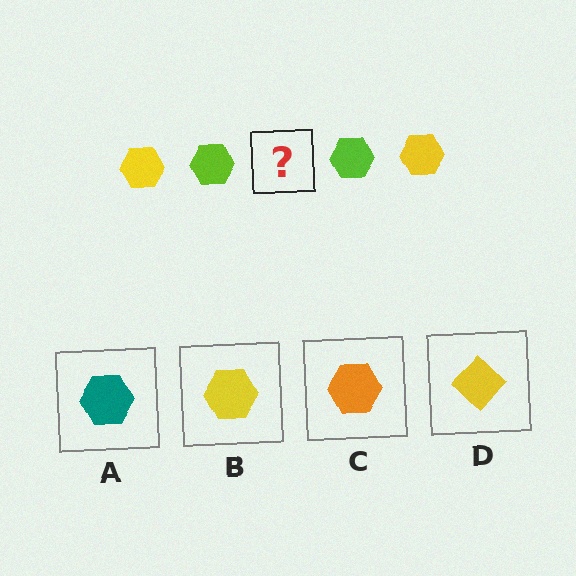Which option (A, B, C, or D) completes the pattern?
B.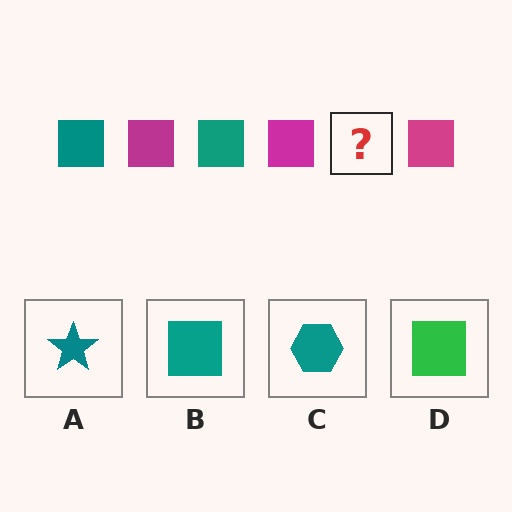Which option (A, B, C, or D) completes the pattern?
B.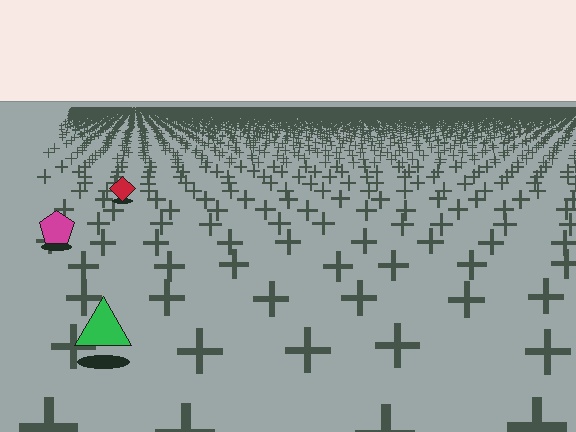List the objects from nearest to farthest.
From nearest to farthest: the green triangle, the magenta pentagon, the red diamond.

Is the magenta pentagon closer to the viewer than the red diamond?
Yes. The magenta pentagon is closer — you can tell from the texture gradient: the ground texture is coarser near it.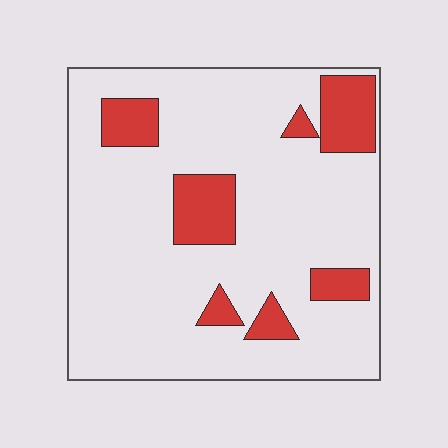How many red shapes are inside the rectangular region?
7.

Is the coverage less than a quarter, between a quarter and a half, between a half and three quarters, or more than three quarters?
Less than a quarter.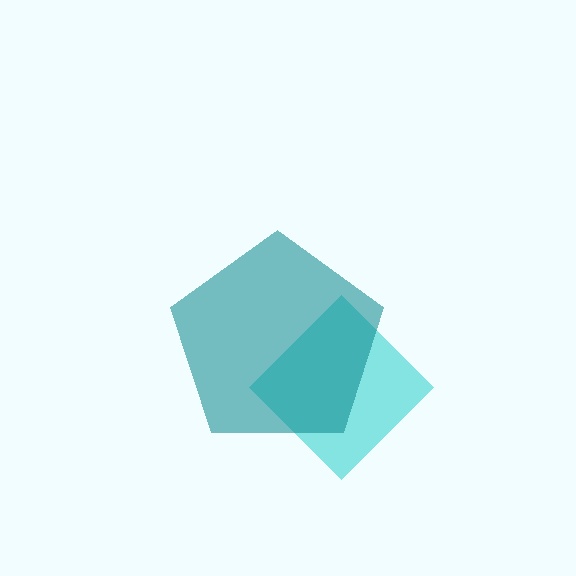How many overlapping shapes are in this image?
There are 2 overlapping shapes in the image.